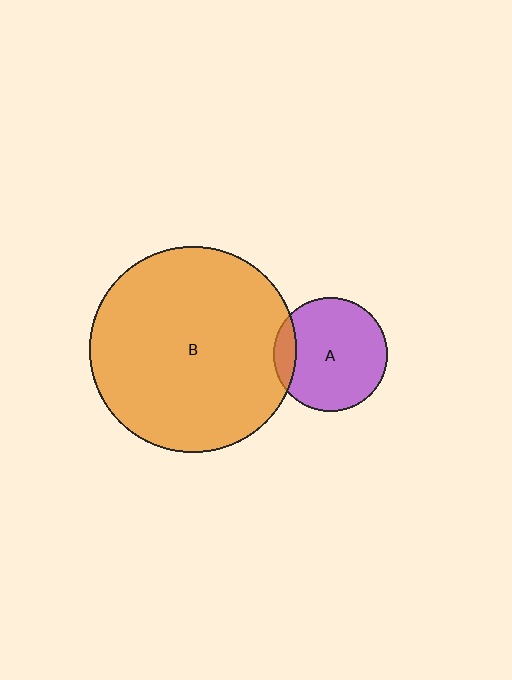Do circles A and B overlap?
Yes.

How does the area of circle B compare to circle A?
Approximately 3.2 times.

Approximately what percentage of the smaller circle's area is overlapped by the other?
Approximately 10%.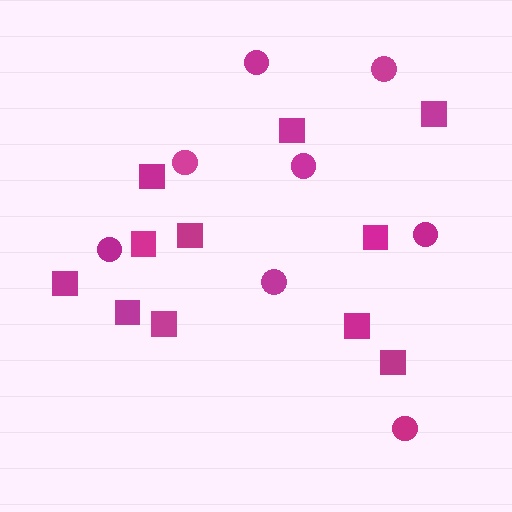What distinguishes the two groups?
There are 2 groups: one group of circles (8) and one group of squares (11).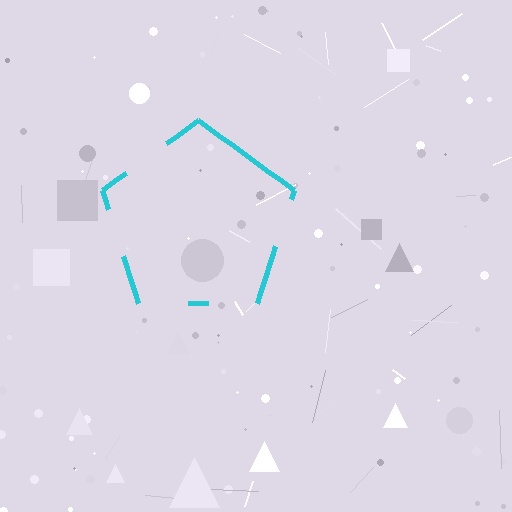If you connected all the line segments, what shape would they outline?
They would outline a pentagon.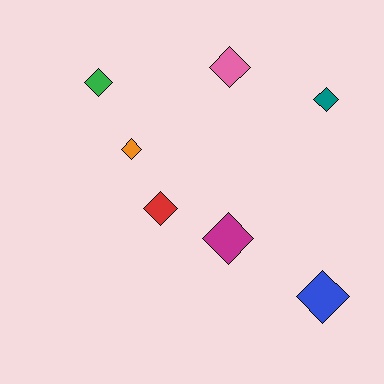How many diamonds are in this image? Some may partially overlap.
There are 7 diamonds.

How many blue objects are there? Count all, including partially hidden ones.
There is 1 blue object.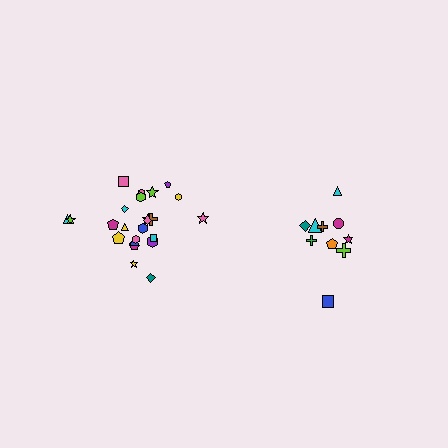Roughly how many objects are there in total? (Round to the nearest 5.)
Roughly 35 objects in total.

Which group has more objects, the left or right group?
The left group.